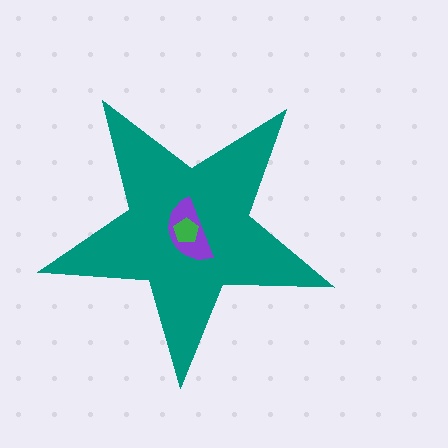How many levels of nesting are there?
3.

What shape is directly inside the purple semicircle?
The green pentagon.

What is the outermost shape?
The teal star.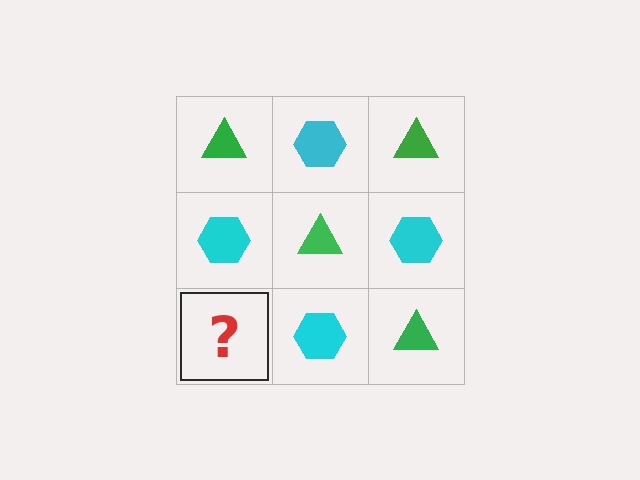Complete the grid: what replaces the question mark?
The question mark should be replaced with a green triangle.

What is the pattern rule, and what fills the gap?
The rule is that it alternates green triangle and cyan hexagon in a checkerboard pattern. The gap should be filled with a green triangle.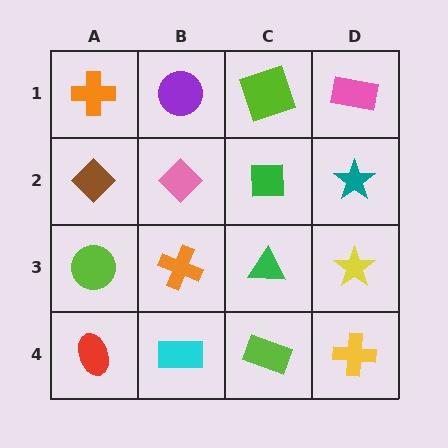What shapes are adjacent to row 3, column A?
A brown diamond (row 2, column A), a red ellipse (row 4, column A), an orange cross (row 3, column B).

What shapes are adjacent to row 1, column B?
A pink diamond (row 2, column B), an orange cross (row 1, column A), a lime square (row 1, column C).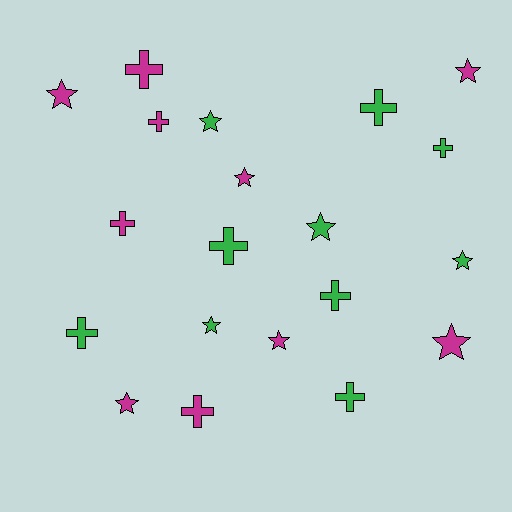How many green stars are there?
There are 4 green stars.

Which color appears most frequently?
Green, with 10 objects.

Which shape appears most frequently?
Cross, with 10 objects.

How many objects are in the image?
There are 20 objects.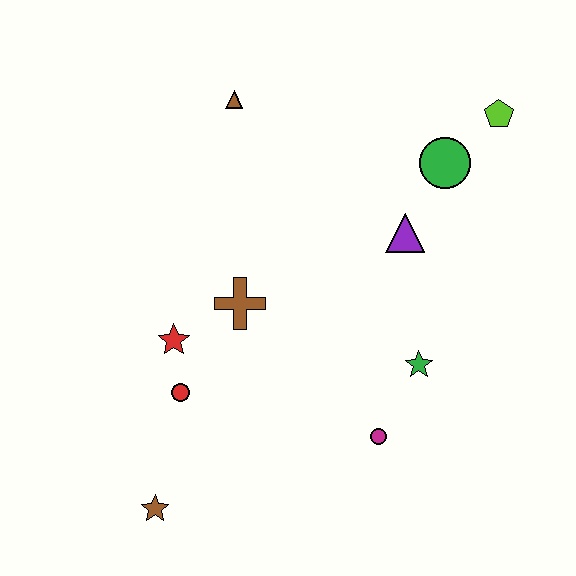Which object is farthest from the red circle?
The lime pentagon is farthest from the red circle.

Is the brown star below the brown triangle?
Yes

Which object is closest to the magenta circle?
The green star is closest to the magenta circle.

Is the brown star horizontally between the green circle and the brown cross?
No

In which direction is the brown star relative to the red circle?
The brown star is below the red circle.